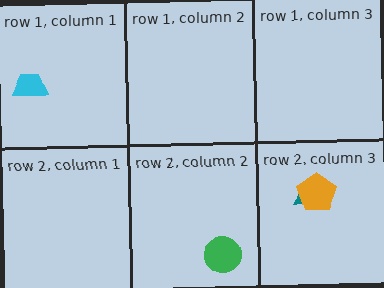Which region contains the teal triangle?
The row 2, column 3 region.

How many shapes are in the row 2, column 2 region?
1.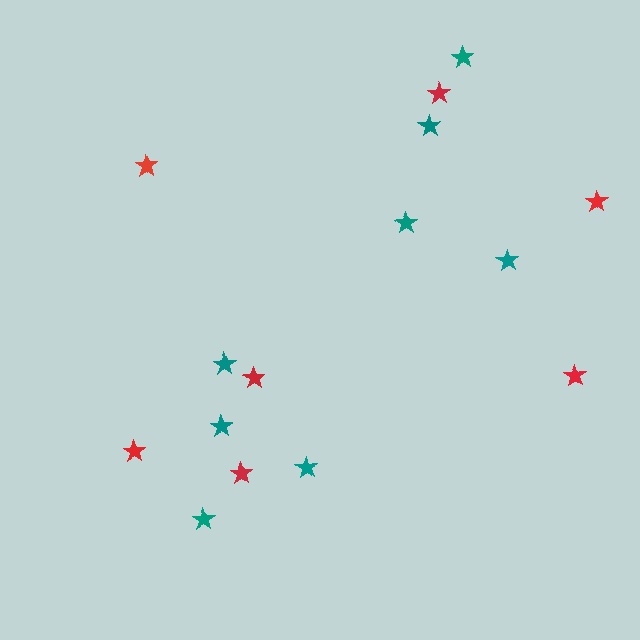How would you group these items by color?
There are 2 groups: one group of teal stars (8) and one group of red stars (7).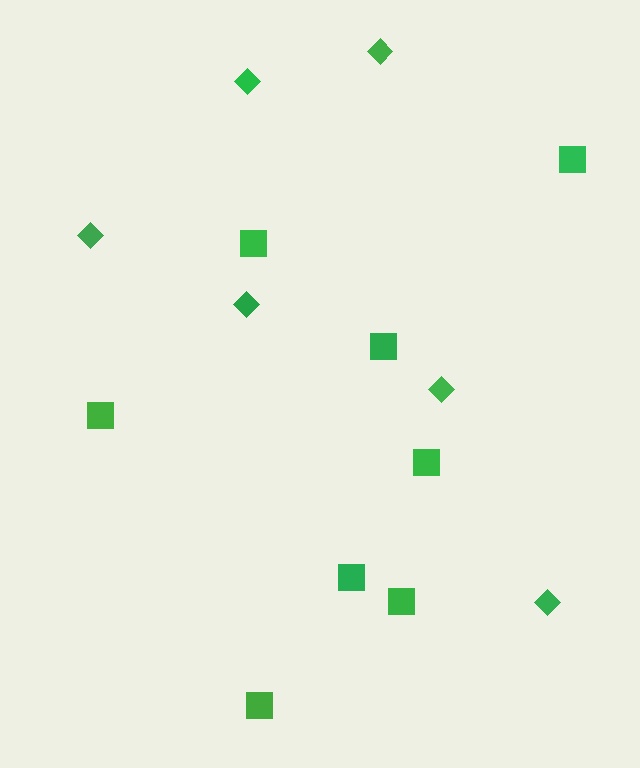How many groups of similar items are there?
There are 2 groups: one group of diamonds (6) and one group of squares (8).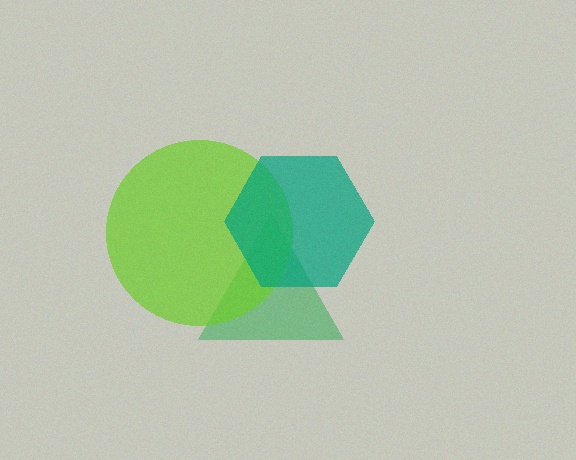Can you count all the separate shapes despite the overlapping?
Yes, there are 3 separate shapes.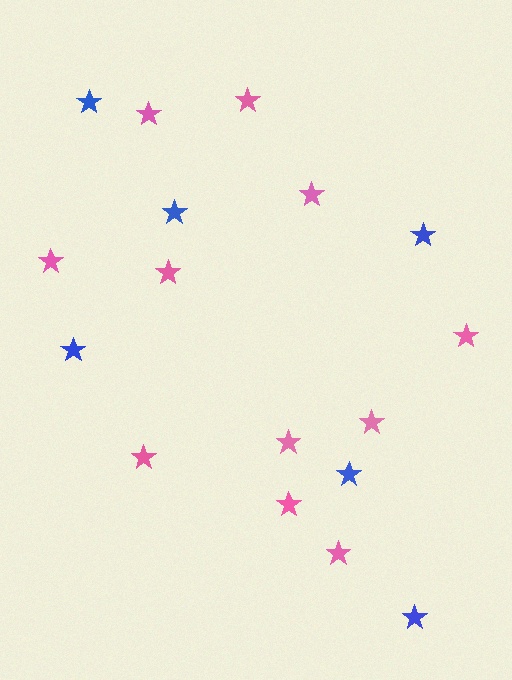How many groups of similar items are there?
There are 2 groups: one group of blue stars (6) and one group of pink stars (11).